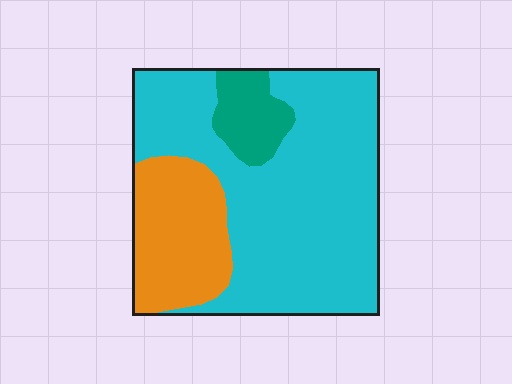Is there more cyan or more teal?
Cyan.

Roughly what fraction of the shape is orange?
Orange takes up about one quarter (1/4) of the shape.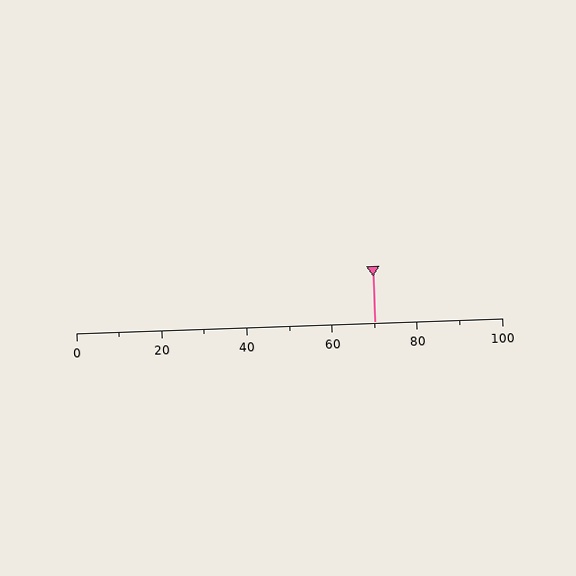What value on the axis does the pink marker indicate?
The marker indicates approximately 70.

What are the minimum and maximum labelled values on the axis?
The axis runs from 0 to 100.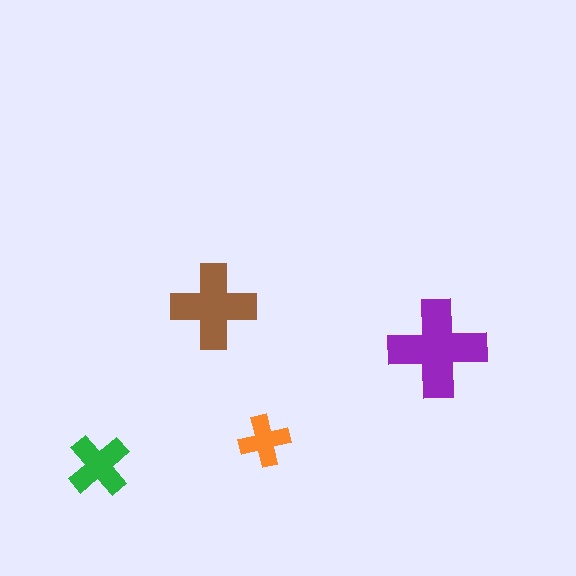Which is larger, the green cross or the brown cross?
The brown one.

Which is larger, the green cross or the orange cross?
The green one.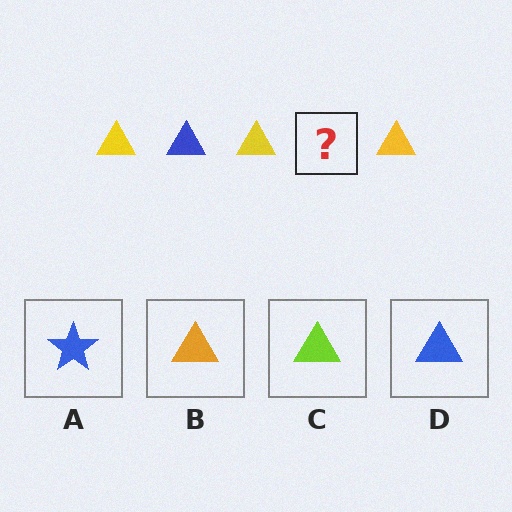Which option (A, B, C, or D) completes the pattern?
D.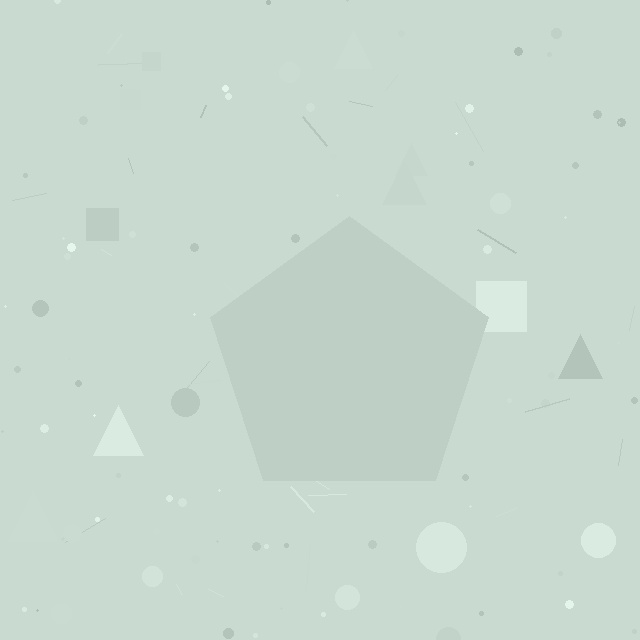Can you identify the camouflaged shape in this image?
The camouflaged shape is a pentagon.